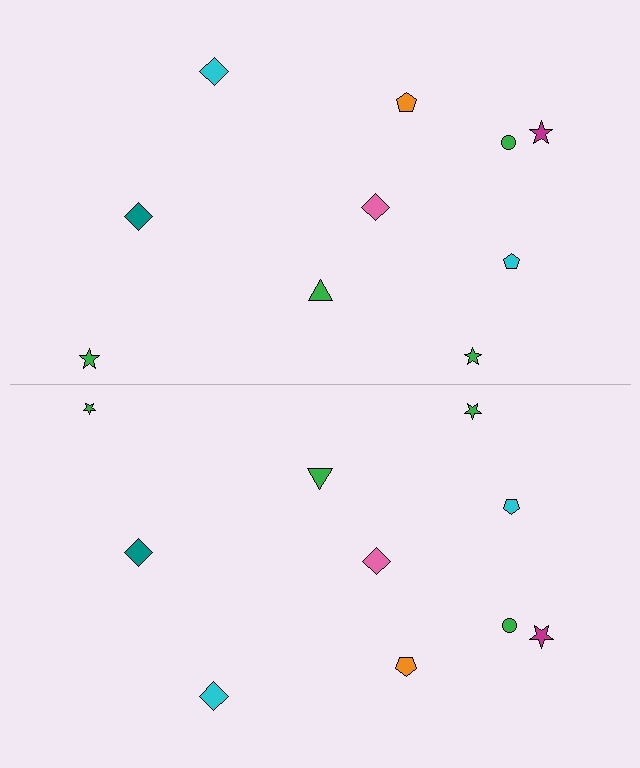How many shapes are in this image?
There are 20 shapes in this image.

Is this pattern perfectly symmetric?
No, the pattern is not perfectly symmetric. The green star on the bottom side has a different size than its mirror counterpart.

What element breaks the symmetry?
The green star on the bottom side has a different size than its mirror counterpart.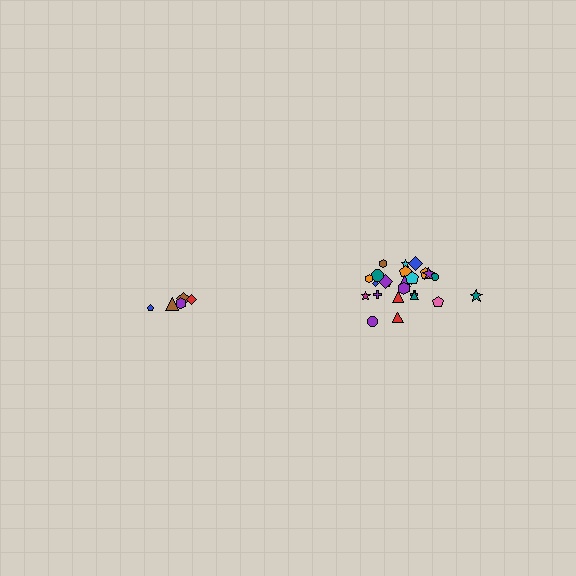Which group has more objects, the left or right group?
The right group.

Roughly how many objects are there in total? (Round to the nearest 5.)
Roughly 30 objects in total.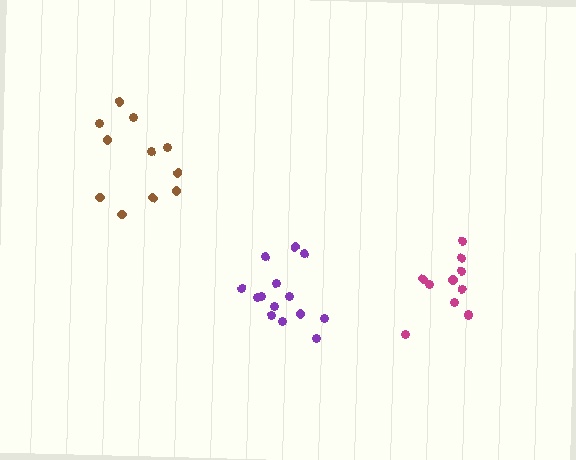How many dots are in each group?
Group 1: 14 dots, Group 2: 11 dots, Group 3: 11 dots (36 total).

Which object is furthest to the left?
The brown cluster is leftmost.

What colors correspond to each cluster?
The clusters are colored: purple, magenta, brown.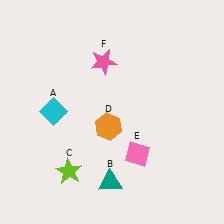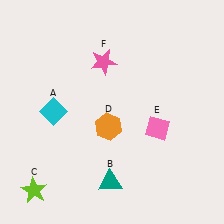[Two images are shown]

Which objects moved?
The objects that moved are: the lime star (C), the pink diamond (E).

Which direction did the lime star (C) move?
The lime star (C) moved left.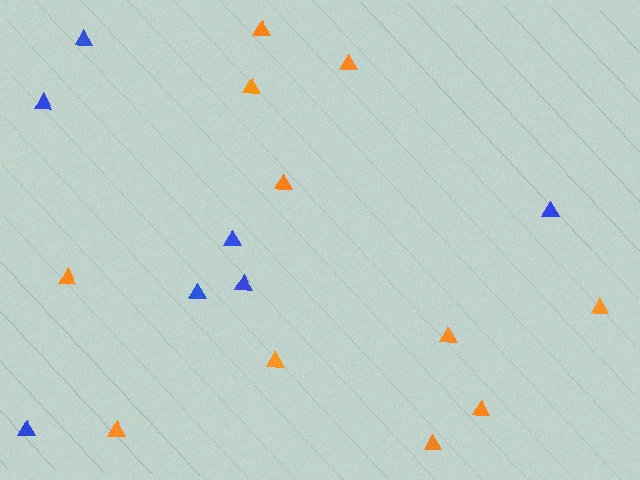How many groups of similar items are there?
There are 2 groups: one group of orange triangles (11) and one group of blue triangles (7).